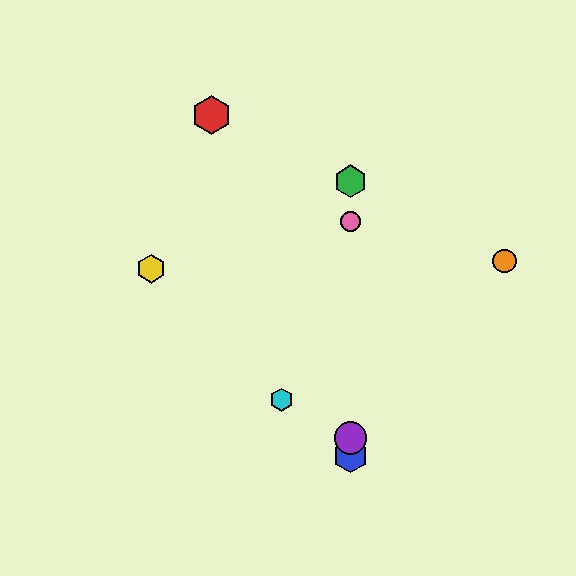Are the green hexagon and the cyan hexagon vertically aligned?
No, the green hexagon is at x≈351 and the cyan hexagon is at x≈282.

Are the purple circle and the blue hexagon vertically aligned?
Yes, both are at x≈351.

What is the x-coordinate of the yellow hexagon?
The yellow hexagon is at x≈151.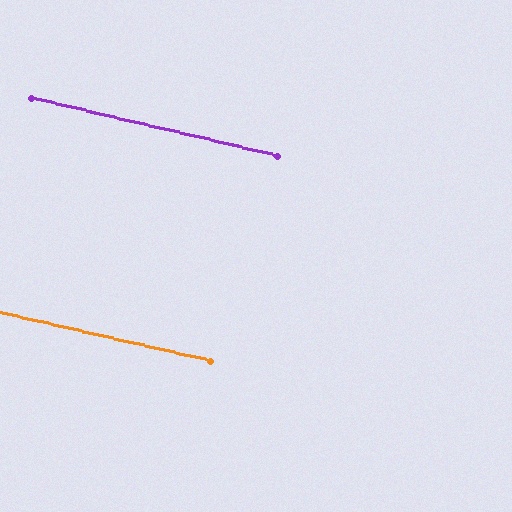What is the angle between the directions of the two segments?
Approximately 0 degrees.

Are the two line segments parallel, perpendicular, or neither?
Parallel — their directions differ by only 0.2°.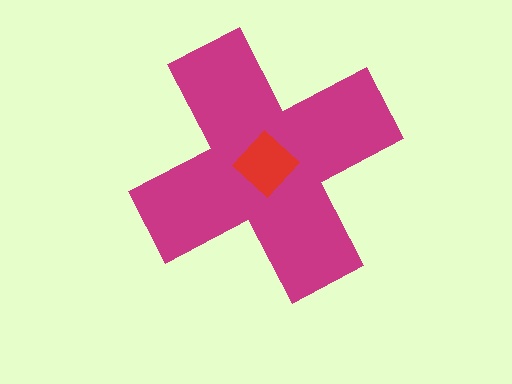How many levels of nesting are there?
2.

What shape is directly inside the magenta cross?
The red diamond.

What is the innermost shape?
The red diamond.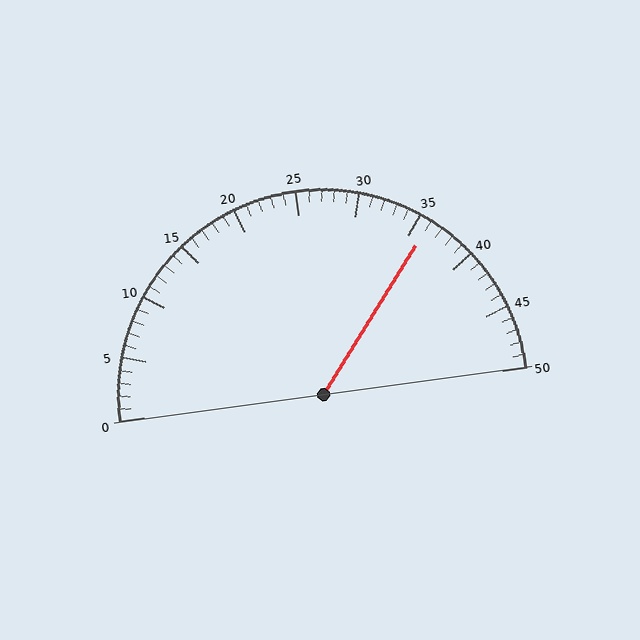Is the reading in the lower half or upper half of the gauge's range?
The reading is in the upper half of the range (0 to 50).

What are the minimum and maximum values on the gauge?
The gauge ranges from 0 to 50.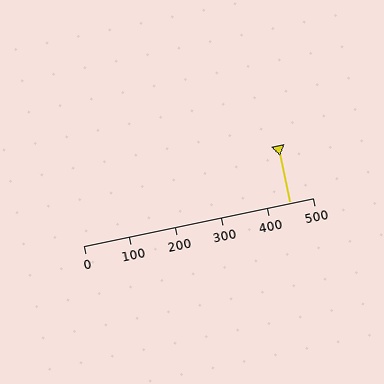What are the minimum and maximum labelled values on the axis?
The axis runs from 0 to 500.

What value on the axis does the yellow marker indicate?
The marker indicates approximately 450.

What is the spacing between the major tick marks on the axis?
The major ticks are spaced 100 apart.